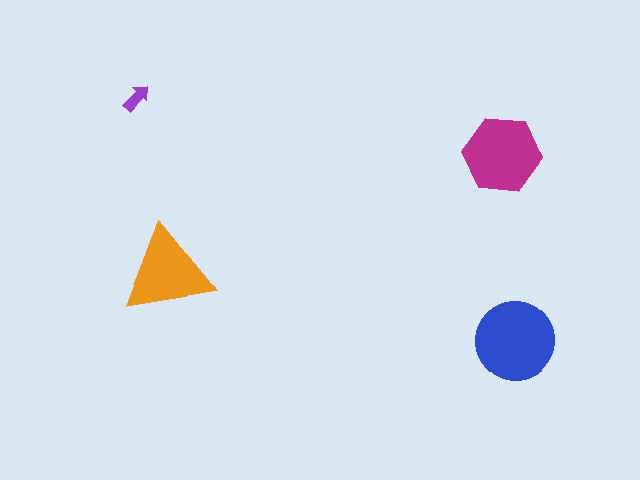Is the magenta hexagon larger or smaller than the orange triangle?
Larger.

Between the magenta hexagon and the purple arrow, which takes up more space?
The magenta hexagon.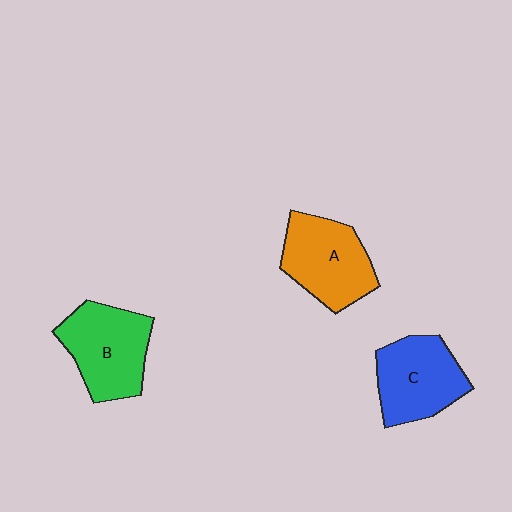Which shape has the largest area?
Shape B (green).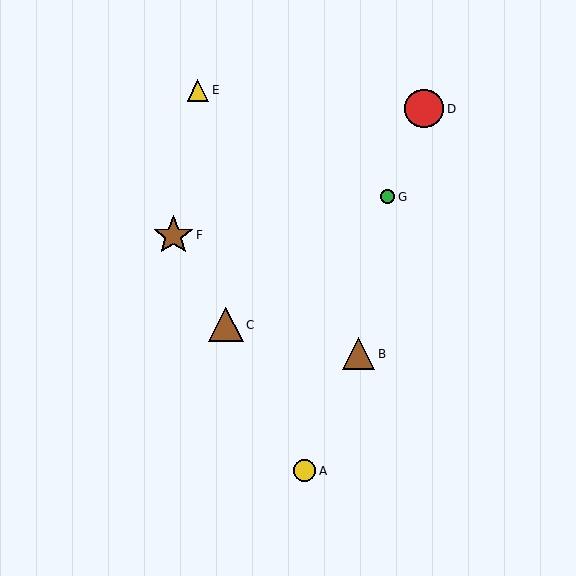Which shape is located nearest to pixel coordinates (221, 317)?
The brown triangle (labeled C) at (226, 325) is nearest to that location.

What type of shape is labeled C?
Shape C is a brown triangle.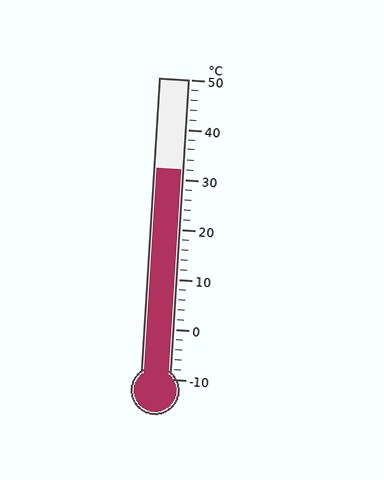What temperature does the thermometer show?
The thermometer shows approximately 32°C.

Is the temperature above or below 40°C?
The temperature is below 40°C.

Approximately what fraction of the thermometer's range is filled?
The thermometer is filled to approximately 70% of its range.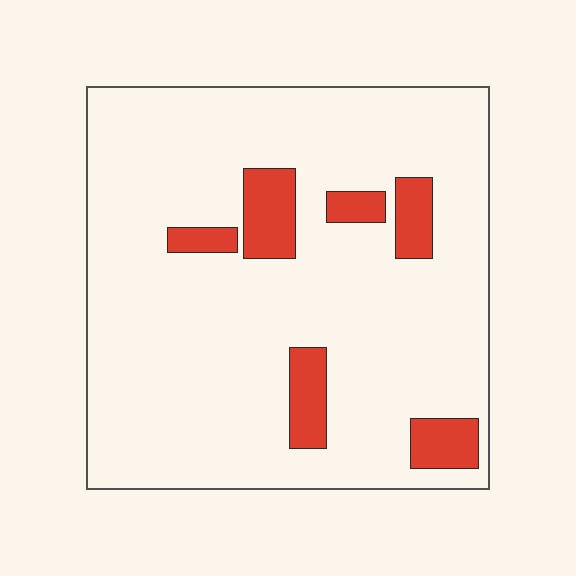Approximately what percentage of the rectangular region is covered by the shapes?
Approximately 10%.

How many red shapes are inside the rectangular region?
6.